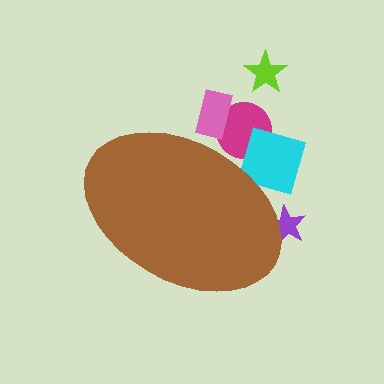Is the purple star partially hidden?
Yes, the purple star is partially hidden behind the brown ellipse.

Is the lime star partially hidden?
No, the lime star is fully visible.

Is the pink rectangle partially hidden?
Yes, the pink rectangle is partially hidden behind the brown ellipse.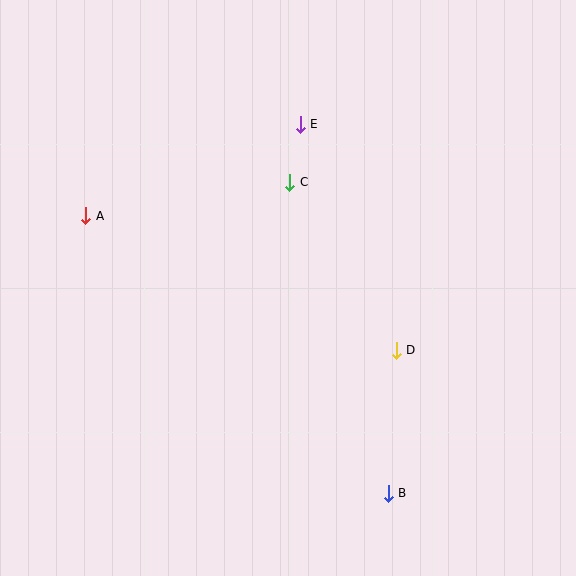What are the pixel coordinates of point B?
Point B is at (388, 493).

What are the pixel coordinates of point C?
Point C is at (290, 182).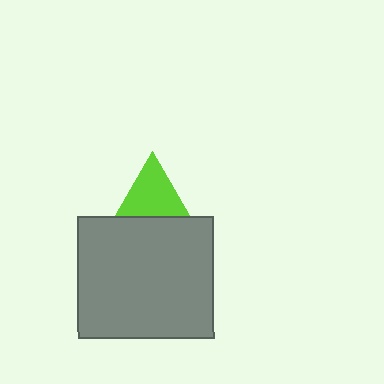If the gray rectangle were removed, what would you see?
You would see the complete lime triangle.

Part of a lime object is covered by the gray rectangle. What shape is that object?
It is a triangle.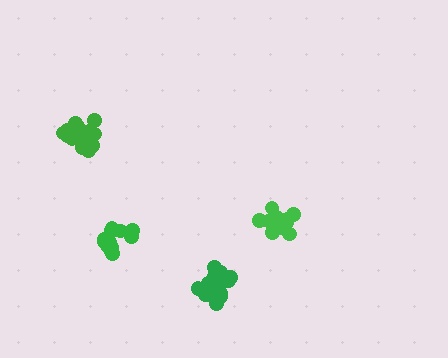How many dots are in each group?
Group 1: 12 dots, Group 2: 16 dots, Group 3: 11 dots, Group 4: 16 dots (55 total).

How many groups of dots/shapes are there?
There are 4 groups.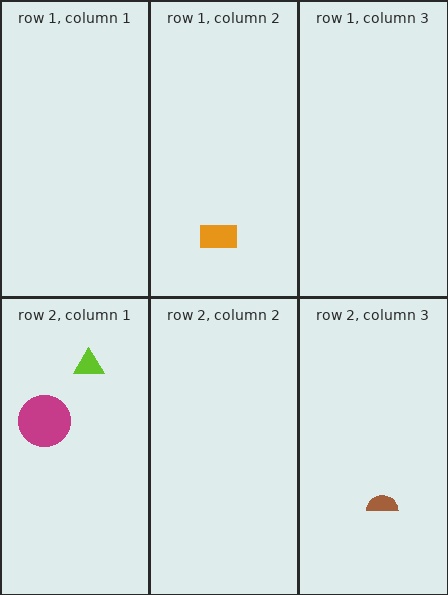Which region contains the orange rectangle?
The row 1, column 2 region.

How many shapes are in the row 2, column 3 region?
1.